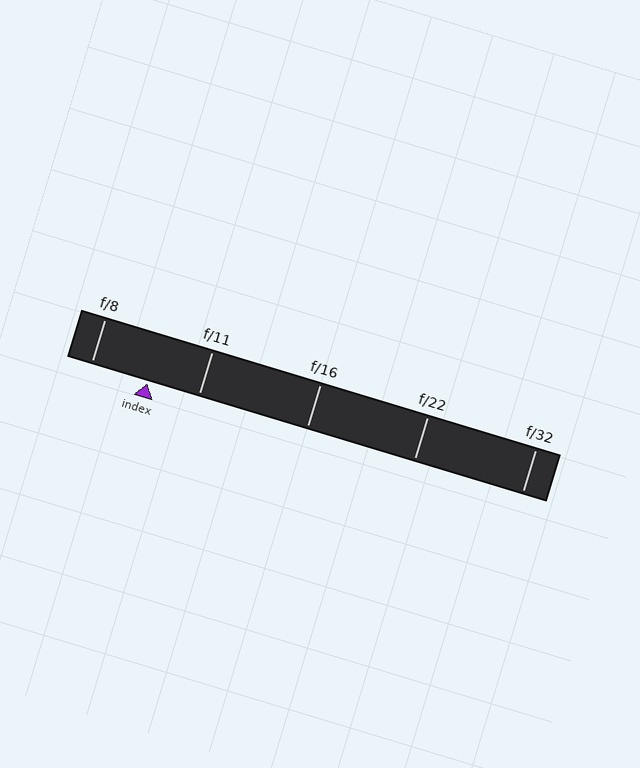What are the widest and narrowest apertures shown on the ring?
The widest aperture shown is f/8 and the narrowest is f/32.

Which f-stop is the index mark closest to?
The index mark is closest to f/11.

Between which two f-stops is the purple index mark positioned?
The index mark is between f/8 and f/11.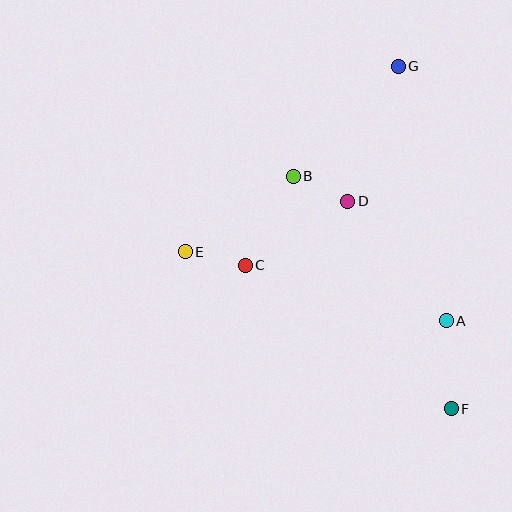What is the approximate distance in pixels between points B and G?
The distance between B and G is approximately 152 pixels.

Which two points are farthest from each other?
Points F and G are farthest from each other.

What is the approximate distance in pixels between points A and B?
The distance between A and B is approximately 210 pixels.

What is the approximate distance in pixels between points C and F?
The distance between C and F is approximately 251 pixels.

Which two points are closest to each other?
Points B and D are closest to each other.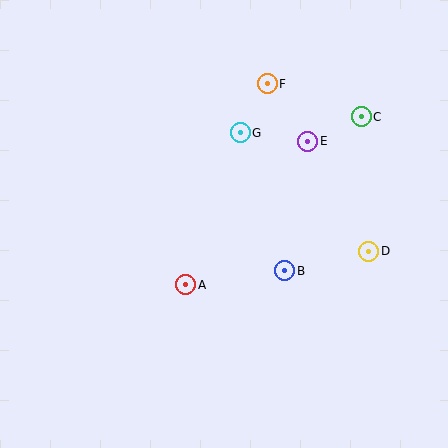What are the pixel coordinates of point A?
Point A is at (186, 285).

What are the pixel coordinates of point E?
Point E is at (308, 141).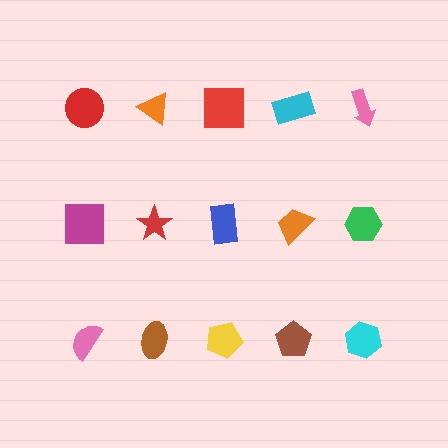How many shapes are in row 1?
5 shapes.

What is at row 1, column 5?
A pink arrow.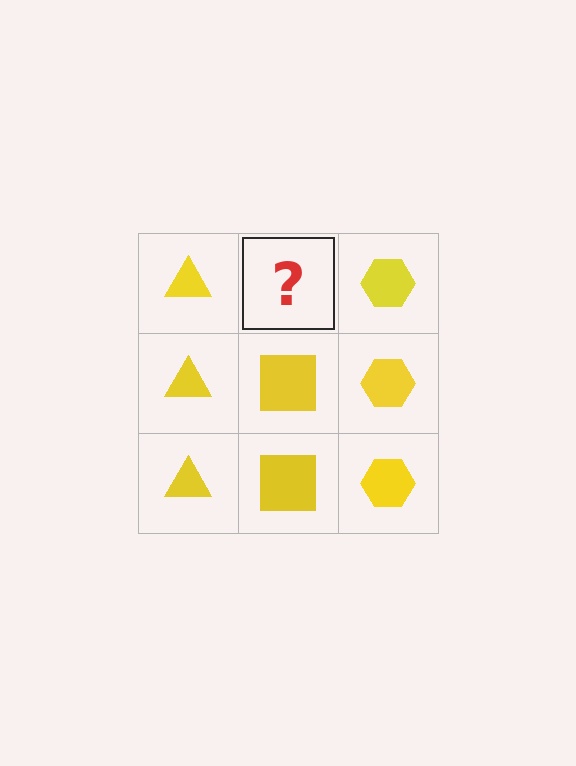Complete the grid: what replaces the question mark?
The question mark should be replaced with a yellow square.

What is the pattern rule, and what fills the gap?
The rule is that each column has a consistent shape. The gap should be filled with a yellow square.